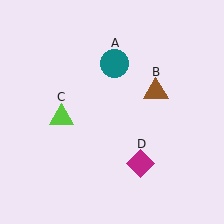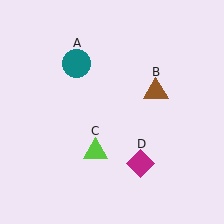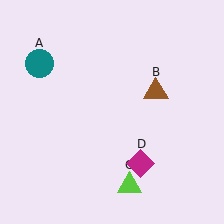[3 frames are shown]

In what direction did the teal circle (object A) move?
The teal circle (object A) moved left.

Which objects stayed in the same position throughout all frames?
Brown triangle (object B) and magenta diamond (object D) remained stationary.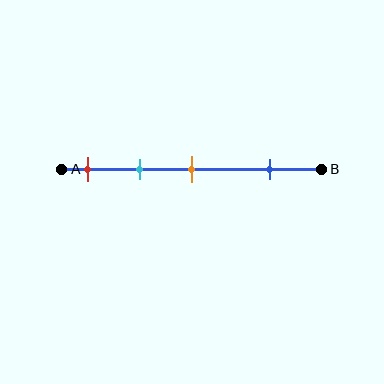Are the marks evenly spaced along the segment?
No, the marks are not evenly spaced.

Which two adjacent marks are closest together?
The red and cyan marks are the closest adjacent pair.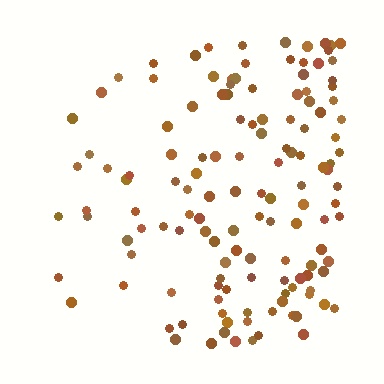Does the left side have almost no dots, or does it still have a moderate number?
Still a moderate number, just noticeably fewer than the right.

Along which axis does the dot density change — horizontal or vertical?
Horizontal.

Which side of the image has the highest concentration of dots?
The right.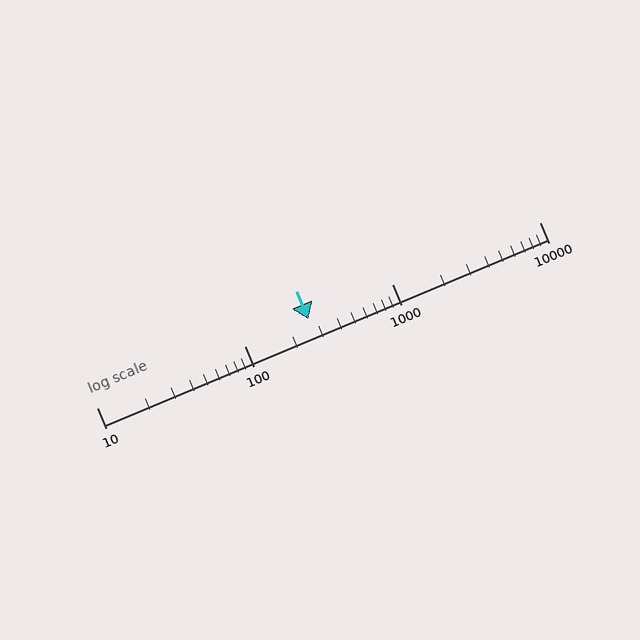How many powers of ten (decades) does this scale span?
The scale spans 3 decades, from 10 to 10000.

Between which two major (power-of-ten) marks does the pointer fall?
The pointer is between 100 and 1000.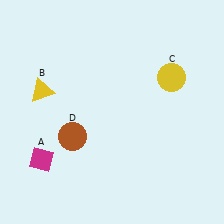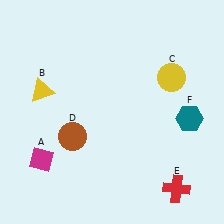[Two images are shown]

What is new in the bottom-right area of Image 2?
A teal hexagon (F) was added in the bottom-right area of Image 2.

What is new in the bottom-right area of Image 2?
A red cross (E) was added in the bottom-right area of Image 2.